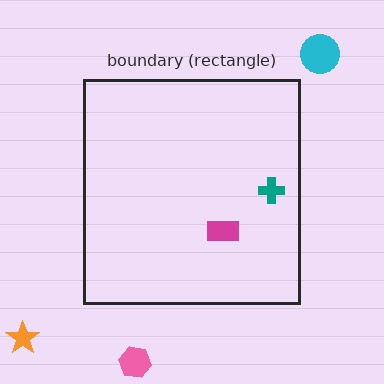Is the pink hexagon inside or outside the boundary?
Outside.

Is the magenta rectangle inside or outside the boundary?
Inside.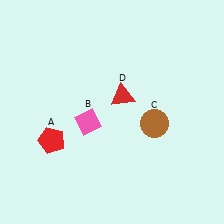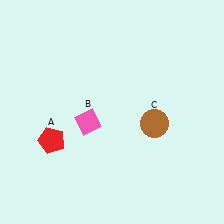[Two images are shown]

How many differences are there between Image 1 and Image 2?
There is 1 difference between the two images.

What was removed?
The red triangle (D) was removed in Image 2.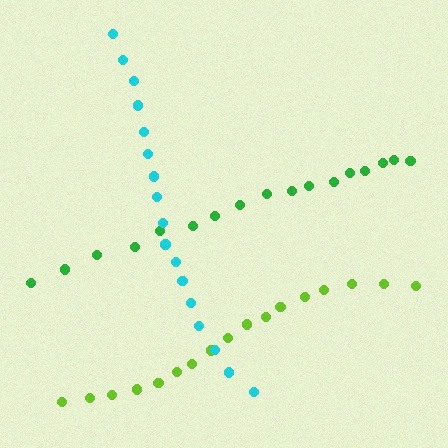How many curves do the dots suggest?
There are 3 distinct paths.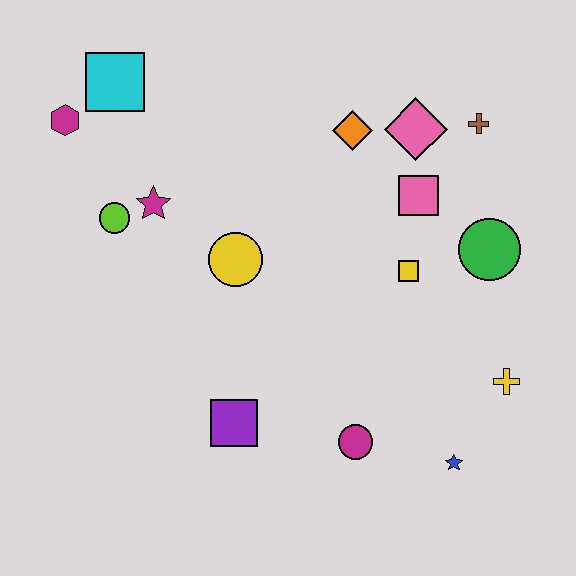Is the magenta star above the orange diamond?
No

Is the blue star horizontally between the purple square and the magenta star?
No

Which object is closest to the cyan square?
The magenta hexagon is closest to the cyan square.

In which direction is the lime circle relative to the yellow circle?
The lime circle is to the left of the yellow circle.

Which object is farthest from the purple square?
The brown cross is farthest from the purple square.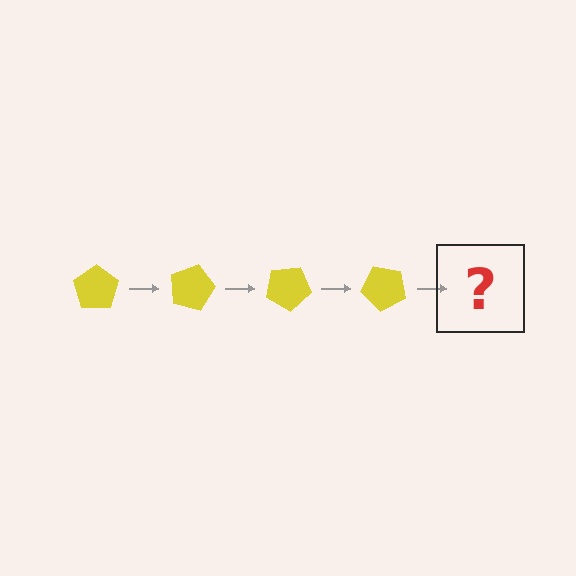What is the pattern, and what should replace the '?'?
The pattern is that the pentagon rotates 15 degrees each step. The '?' should be a yellow pentagon rotated 60 degrees.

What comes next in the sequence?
The next element should be a yellow pentagon rotated 60 degrees.